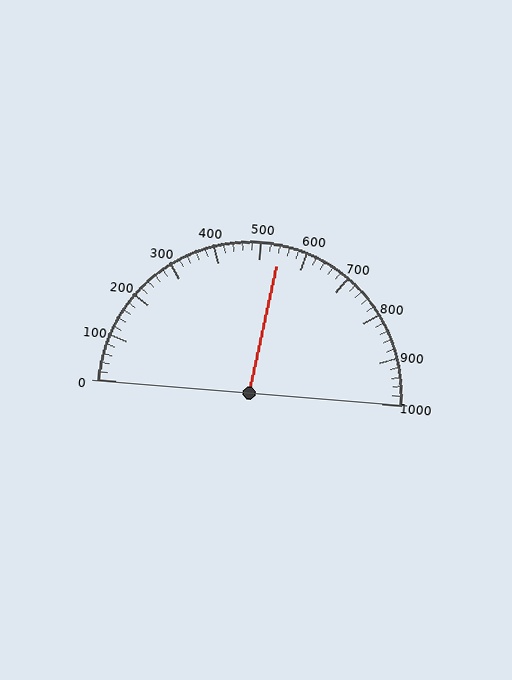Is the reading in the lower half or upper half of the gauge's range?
The reading is in the upper half of the range (0 to 1000).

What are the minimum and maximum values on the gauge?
The gauge ranges from 0 to 1000.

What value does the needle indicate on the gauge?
The needle indicates approximately 540.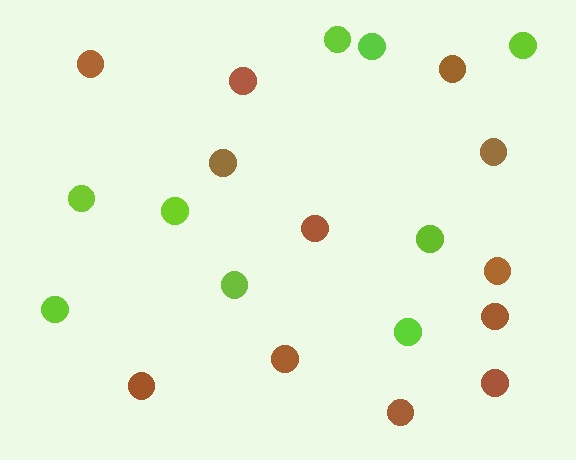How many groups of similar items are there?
There are 2 groups: one group of lime circles (9) and one group of brown circles (12).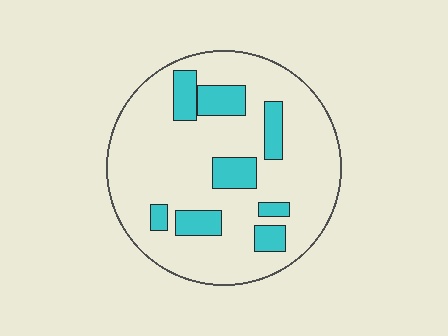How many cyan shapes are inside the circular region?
8.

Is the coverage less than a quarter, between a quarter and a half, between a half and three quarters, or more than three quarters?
Less than a quarter.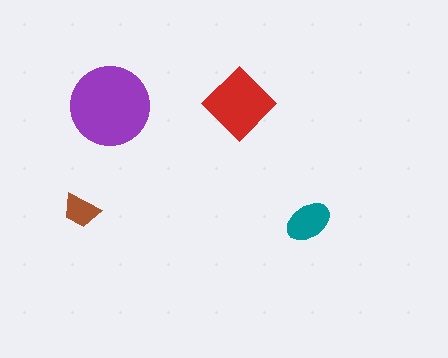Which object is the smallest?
The brown trapezoid.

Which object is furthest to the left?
The brown trapezoid is leftmost.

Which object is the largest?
The purple circle.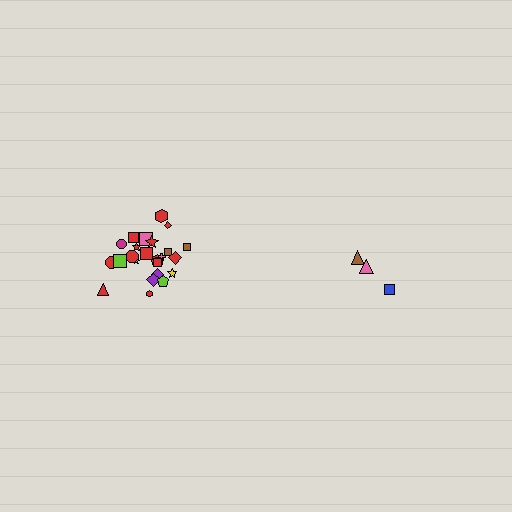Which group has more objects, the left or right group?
The left group.